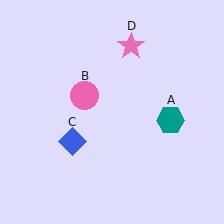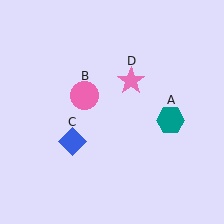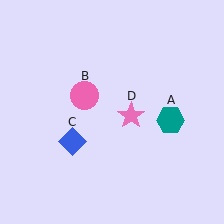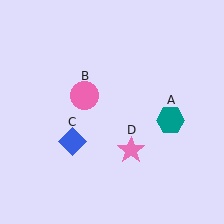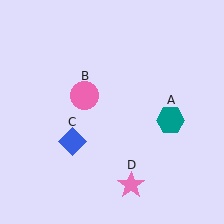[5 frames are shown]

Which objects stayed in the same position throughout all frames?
Teal hexagon (object A) and pink circle (object B) and blue diamond (object C) remained stationary.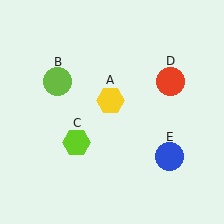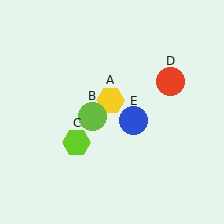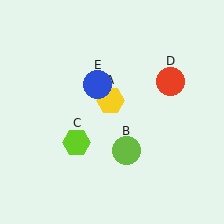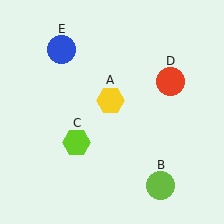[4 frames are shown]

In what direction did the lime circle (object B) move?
The lime circle (object B) moved down and to the right.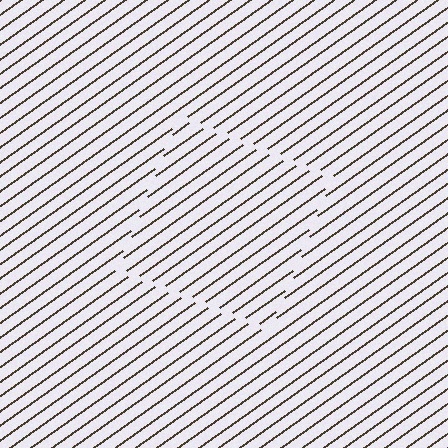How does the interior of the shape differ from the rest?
The interior of the shape contains the same grating, shifted by half a period — the contour is defined by the phase discontinuity where line-ends from the inner and outer gratings abut.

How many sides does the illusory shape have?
4 sides — the line-ends trace a square.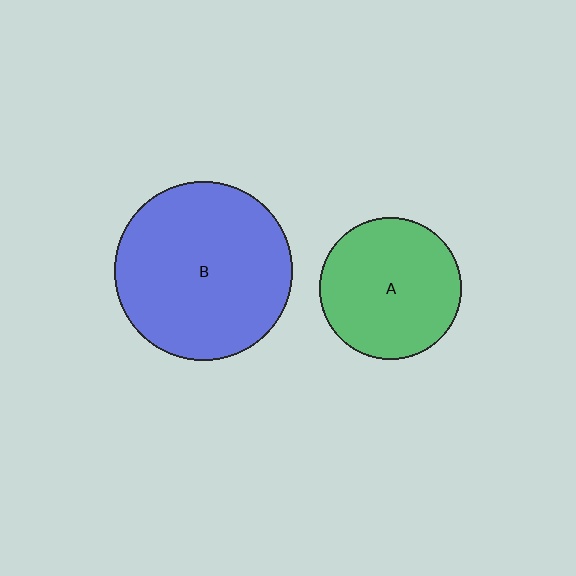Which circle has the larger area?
Circle B (blue).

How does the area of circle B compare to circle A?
Approximately 1.6 times.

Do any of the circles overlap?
No, none of the circles overlap.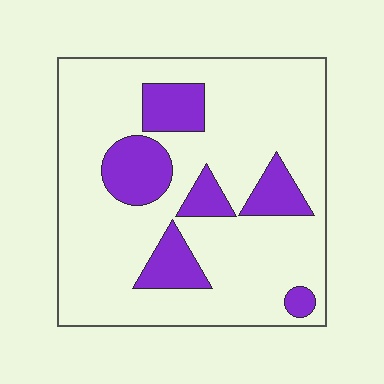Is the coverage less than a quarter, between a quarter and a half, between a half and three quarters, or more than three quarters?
Less than a quarter.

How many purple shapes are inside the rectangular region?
6.